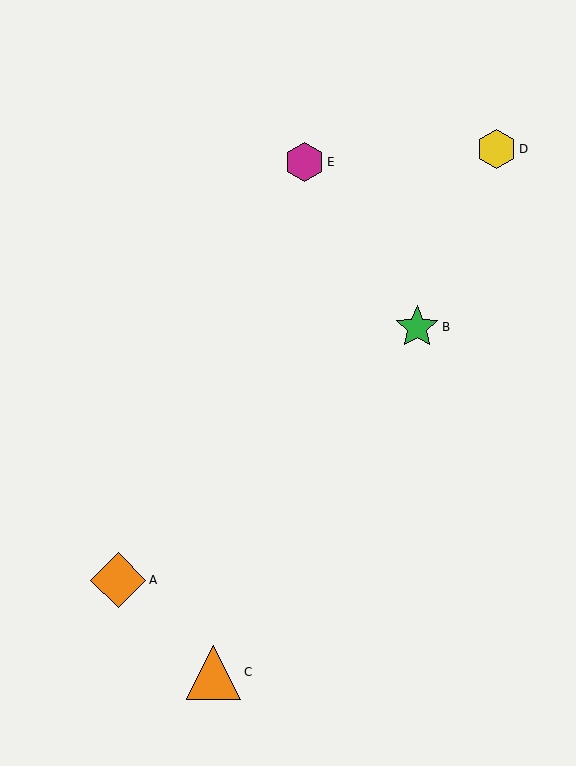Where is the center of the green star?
The center of the green star is at (417, 327).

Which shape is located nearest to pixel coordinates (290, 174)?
The magenta hexagon (labeled E) at (304, 162) is nearest to that location.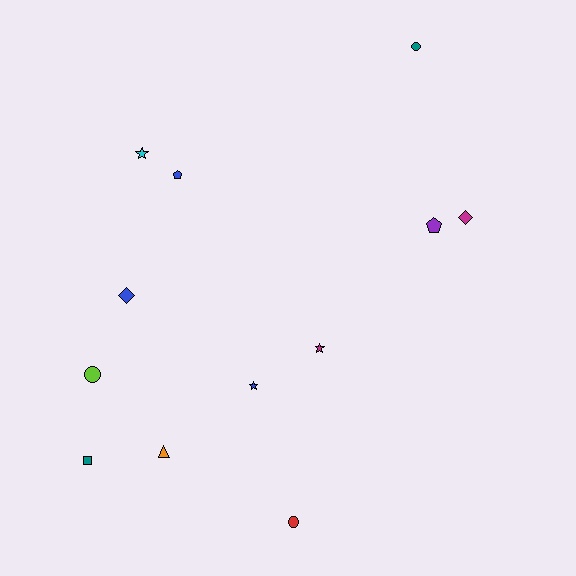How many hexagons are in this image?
There are no hexagons.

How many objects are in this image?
There are 12 objects.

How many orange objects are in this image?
There is 1 orange object.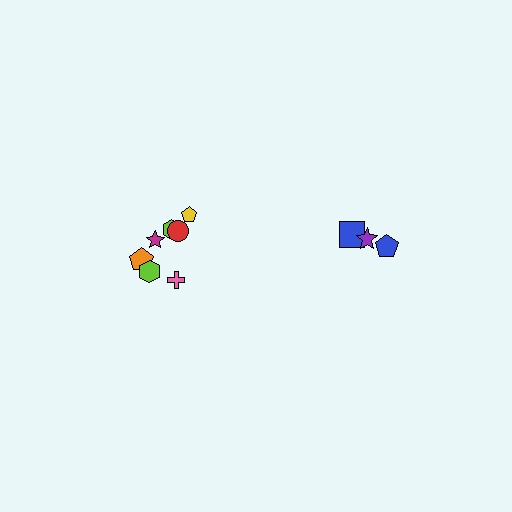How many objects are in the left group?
There are 7 objects.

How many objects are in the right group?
There are 3 objects.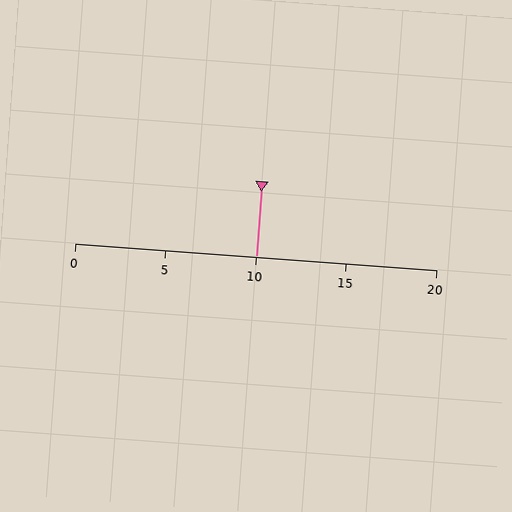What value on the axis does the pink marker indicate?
The marker indicates approximately 10.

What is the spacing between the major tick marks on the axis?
The major ticks are spaced 5 apart.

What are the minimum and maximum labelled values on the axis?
The axis runs from 0 to 20.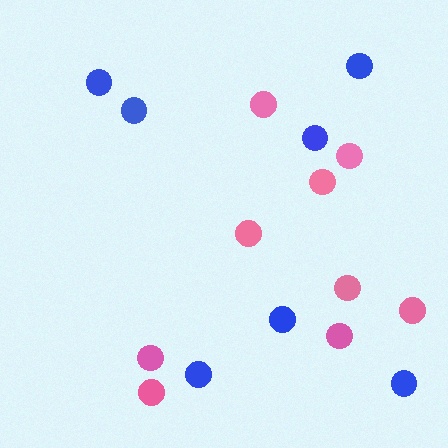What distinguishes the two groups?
There are 2 groups: one group of blue circles (7) and one group of pink circles (9).